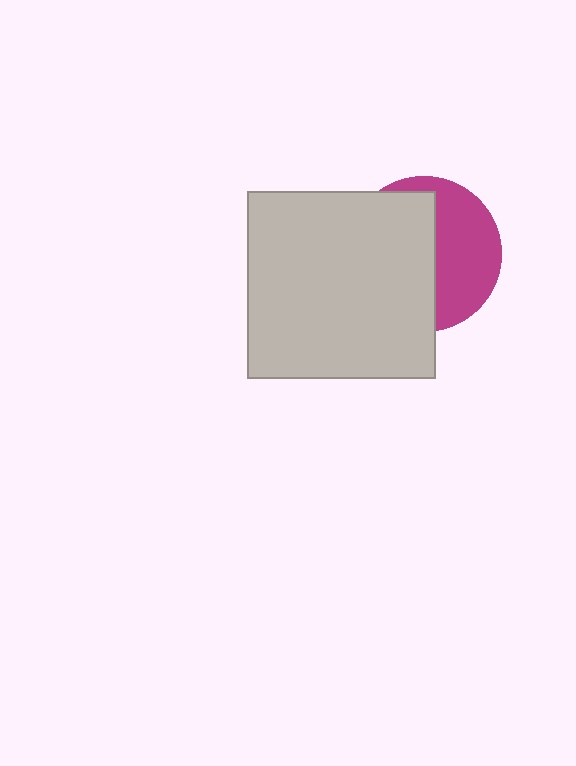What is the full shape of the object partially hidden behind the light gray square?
The partially hidden object is a magenta circle.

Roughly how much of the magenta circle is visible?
A small part of it is visible (roughly 44%).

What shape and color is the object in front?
The object in front is a light gray square.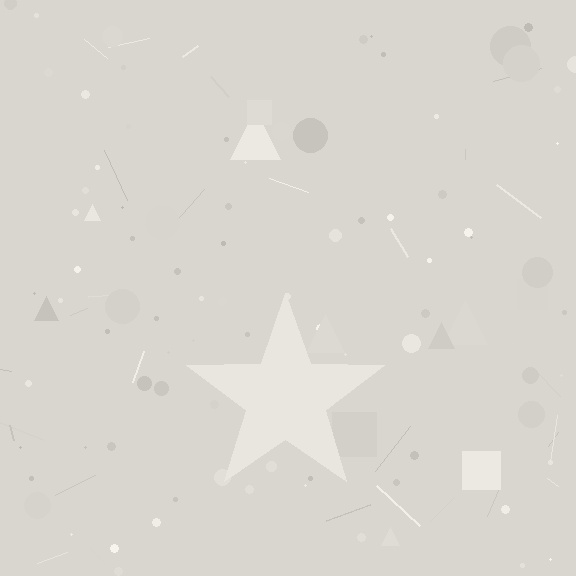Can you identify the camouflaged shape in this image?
The camouflaged shape is a star.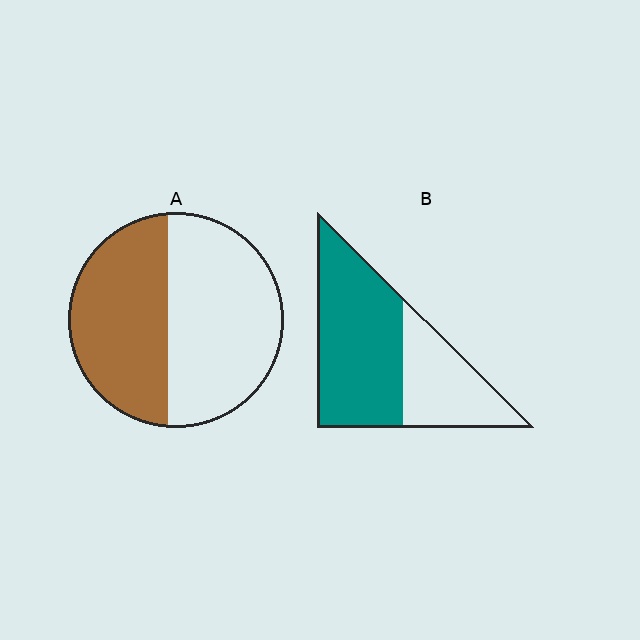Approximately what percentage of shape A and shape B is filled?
A is approximately 45% and B is approximately 65%.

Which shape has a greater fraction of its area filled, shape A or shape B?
Shape B.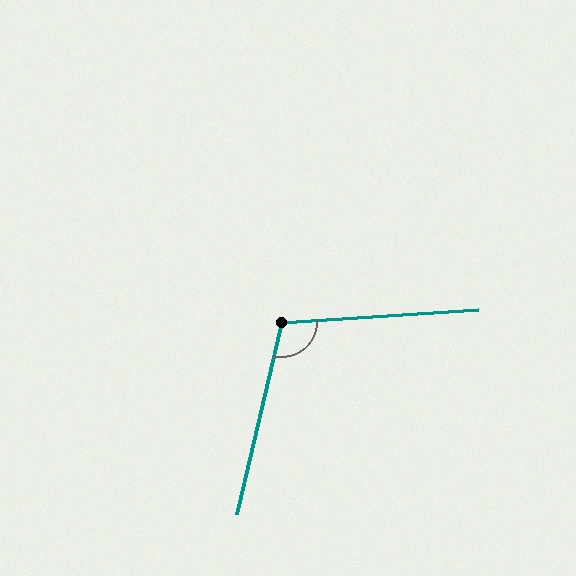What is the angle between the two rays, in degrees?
Approximately 107 degrees.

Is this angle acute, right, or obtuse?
It is obtuse.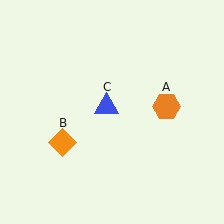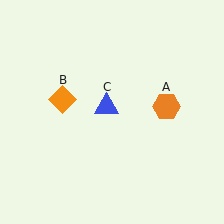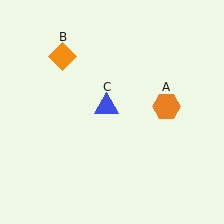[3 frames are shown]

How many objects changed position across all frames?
1 object changed position: orange diamond (object B).